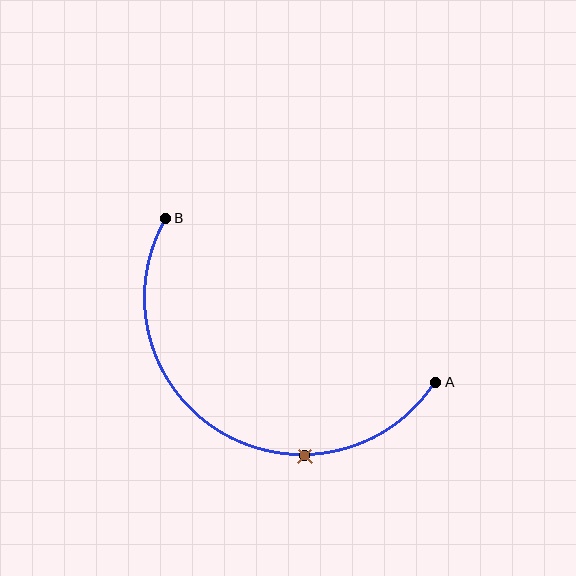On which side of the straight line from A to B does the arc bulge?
The arc bulges below the straight line connecting A and B.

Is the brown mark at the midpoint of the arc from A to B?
No. The brown mark lies on the arc but is closer to endpoint A. The arc midpoint would be at the point on the curve equidistant along the arc from both A and B.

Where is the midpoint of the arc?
The arc midpoint is the point on the curve farthest from the straight line joining A and B. It sits below that line.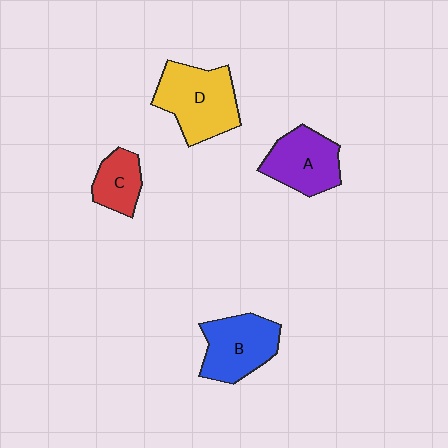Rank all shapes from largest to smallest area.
From largest to smallest: D (yellow), B (blue), A (purple), C (red).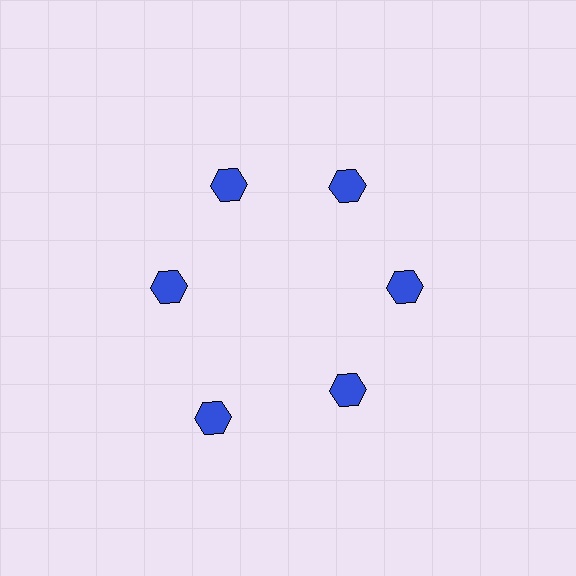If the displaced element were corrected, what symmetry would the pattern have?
It would have 6-fold rotational symmetry — the pattern would map onto itself every 60 degrees.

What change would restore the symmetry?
The symmetry would be restored by moving it inward, back onto the ring so that all 6 hexagons sit at equal angles and equal distance from the center.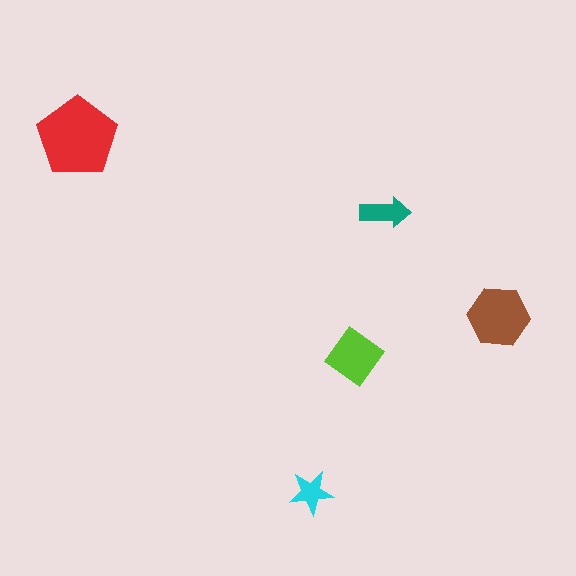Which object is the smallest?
The cyan star.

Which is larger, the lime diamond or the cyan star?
The lime diamond.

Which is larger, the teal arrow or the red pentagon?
The red pentagon.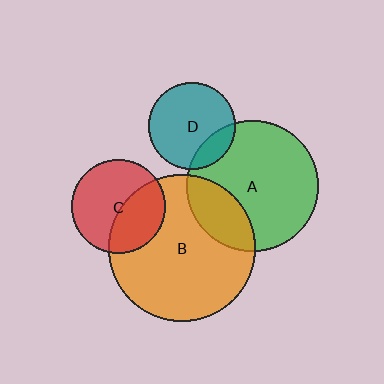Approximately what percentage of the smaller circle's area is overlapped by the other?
Approximately 20%.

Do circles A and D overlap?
Yes.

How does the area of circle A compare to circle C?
Approximately 2.0 times.